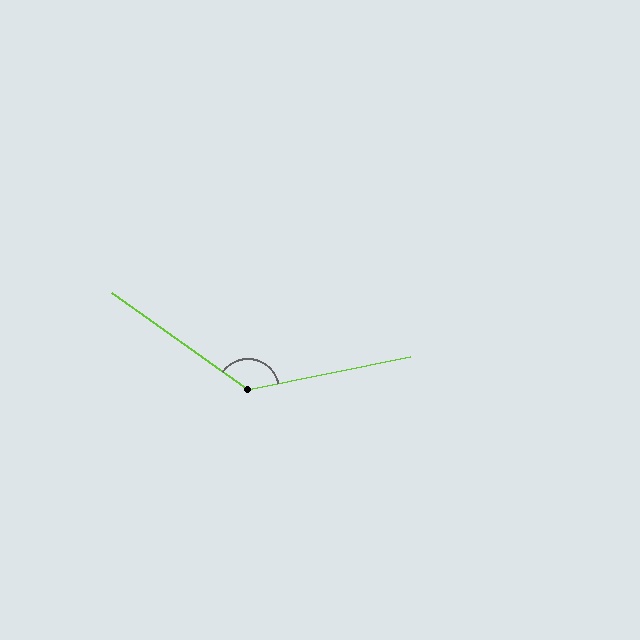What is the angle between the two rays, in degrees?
Approximately 133 degrees.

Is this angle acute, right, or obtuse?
It is obtuse.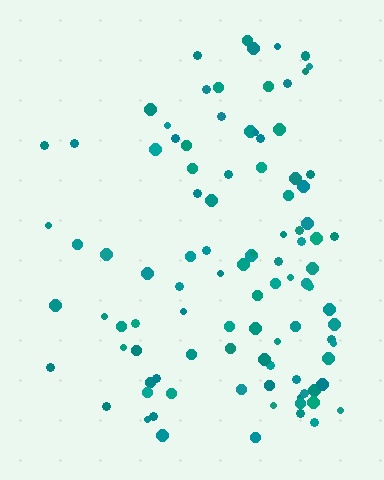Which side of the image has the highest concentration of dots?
The right.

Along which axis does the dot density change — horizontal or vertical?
Horizontal.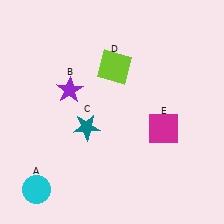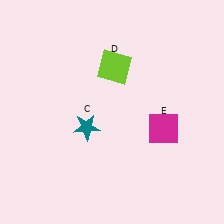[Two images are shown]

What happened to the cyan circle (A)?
The cyan circle (A) was removed in Image 2. It was in the bottom-left area of Image 1.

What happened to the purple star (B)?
The purple star (B) was removed in Image 2. It was in the top-left area of Image 1.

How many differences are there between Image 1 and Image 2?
There are 2 differences between the two images.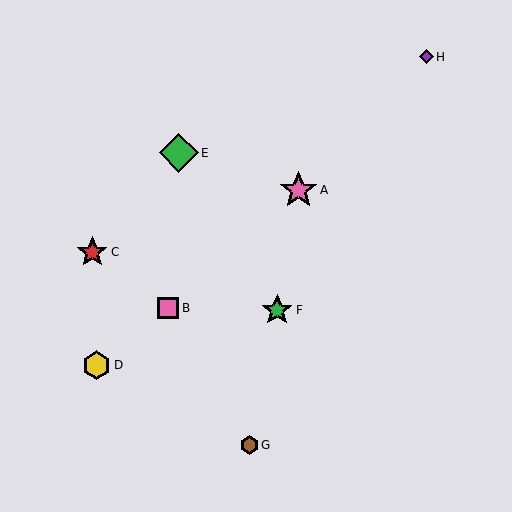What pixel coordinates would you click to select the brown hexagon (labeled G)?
Click at (249, 445) to select the brown hexagon G.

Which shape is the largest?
The green diamond (labeled E) is the largest.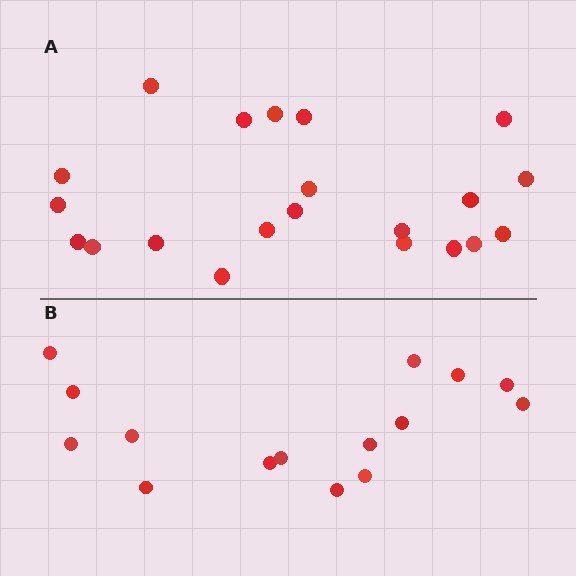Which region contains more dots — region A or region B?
Region A (the top region) has more dots.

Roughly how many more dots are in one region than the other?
Region A has about 6 more dots than region B.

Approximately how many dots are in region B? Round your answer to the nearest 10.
About 20 dots. (The exact count is 15, which rounds to 20.)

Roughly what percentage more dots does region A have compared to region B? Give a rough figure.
About 40% more.